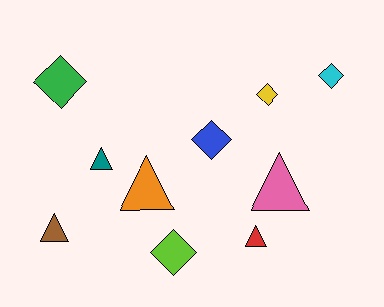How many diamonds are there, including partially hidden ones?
There are 5 diamonds.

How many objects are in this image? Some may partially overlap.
There are 10 objects.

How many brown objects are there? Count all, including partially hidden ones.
There is 1 brown object.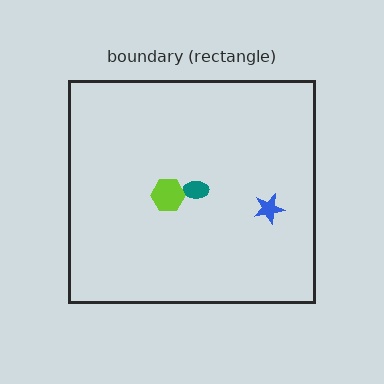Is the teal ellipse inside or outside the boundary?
Inside.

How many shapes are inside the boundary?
3 inside, 0 outside.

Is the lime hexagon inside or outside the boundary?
Inside.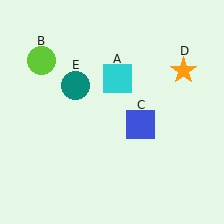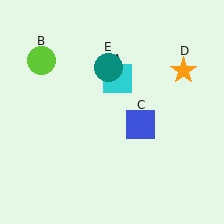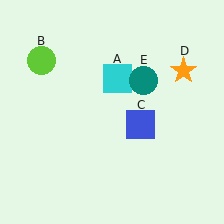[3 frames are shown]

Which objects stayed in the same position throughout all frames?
Cyan square (object A) and lime circle (object B) and blue square (object C) and orange star (object D) remained stationary.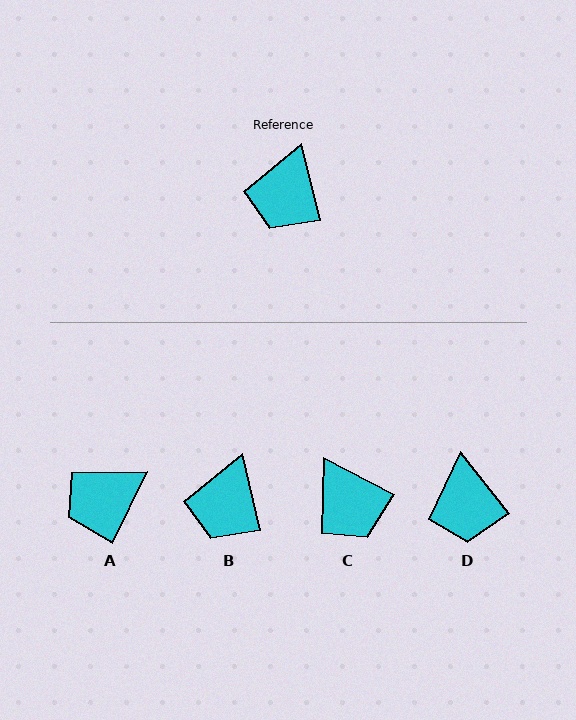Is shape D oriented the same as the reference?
No, it is off by about 25 degrees.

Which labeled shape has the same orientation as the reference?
B.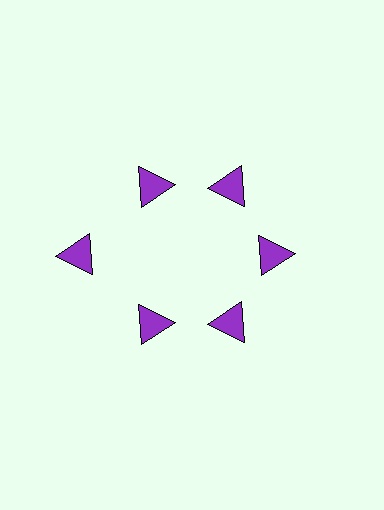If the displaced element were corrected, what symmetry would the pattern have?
It would have 6-fold rotational symmetry — the pattern would map onto itself every 60 degrees.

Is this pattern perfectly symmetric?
No. The 6 purple triangles are arranged in a ring, but one element near the 9 o'clock position is pushed outward from the center, breaking the 6-fold rotational symmetry.